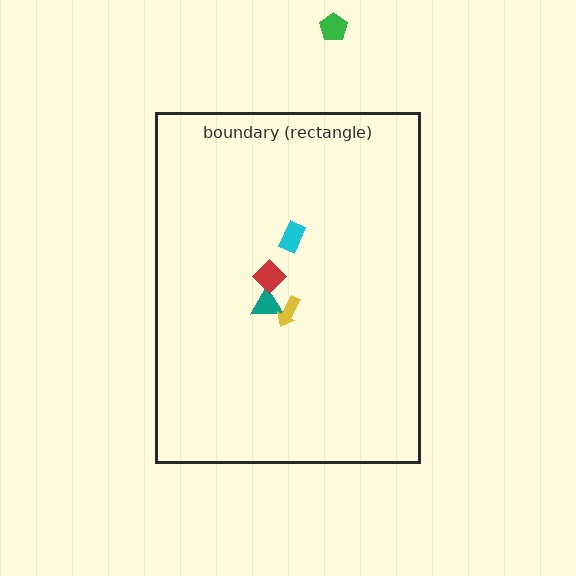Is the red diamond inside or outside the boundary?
Inside.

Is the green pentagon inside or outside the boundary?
Outside.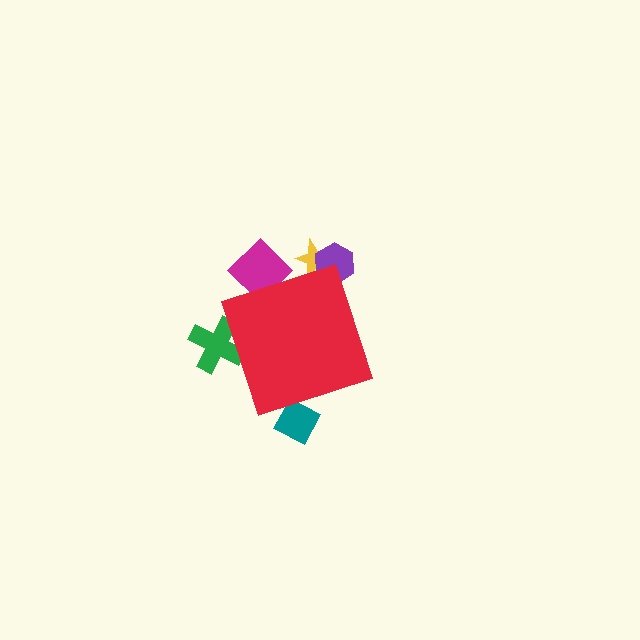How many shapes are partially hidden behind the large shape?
5 shapes are partially hidden.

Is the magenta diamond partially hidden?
Yes, the magenta diamond is partially hidden behind the red diamond.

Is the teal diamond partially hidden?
Yes, the teal diamond is partially hidden behind the red diamond.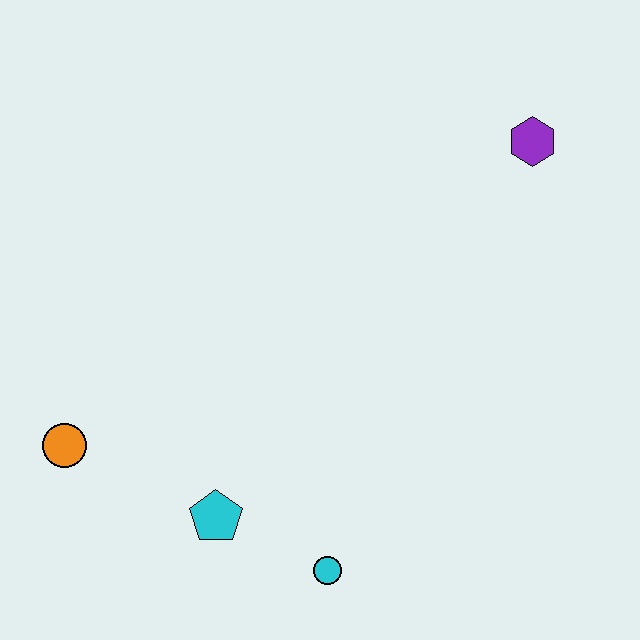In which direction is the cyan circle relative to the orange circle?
The cyan circle is to the right of the orange circle.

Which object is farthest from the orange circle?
The purple hexagon is farthest from the orange circle.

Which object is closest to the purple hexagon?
The cyan circle is closest to the purple hexagon.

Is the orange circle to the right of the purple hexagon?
No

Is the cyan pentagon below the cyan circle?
No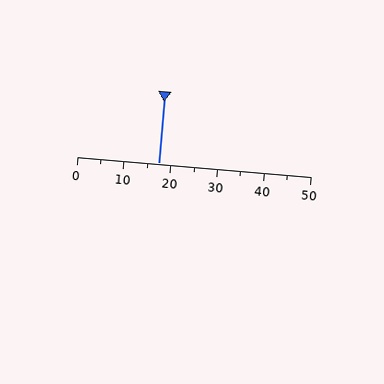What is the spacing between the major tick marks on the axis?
The major ticks are spaced 10 apart.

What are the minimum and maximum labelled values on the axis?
The axis runs from 0 to 50.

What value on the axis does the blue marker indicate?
The marker indicates approximately 17.5.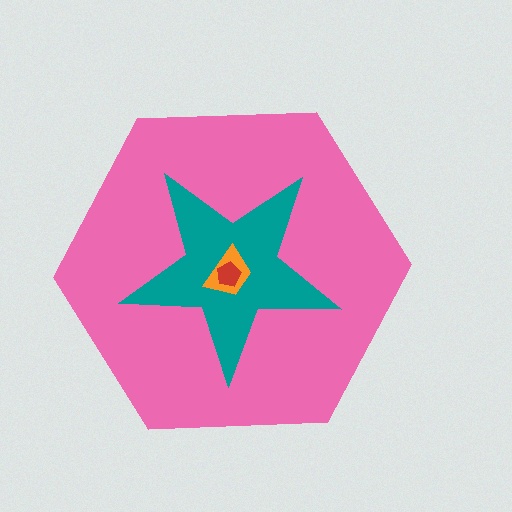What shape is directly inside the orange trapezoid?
The red pentagon.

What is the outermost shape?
The pink hexagon.